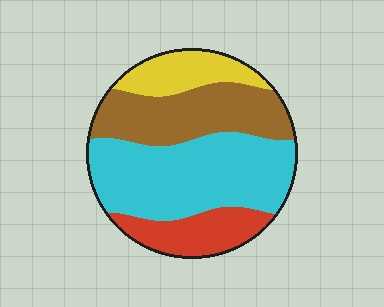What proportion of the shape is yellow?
Yellow covers roughly 15% of the shape.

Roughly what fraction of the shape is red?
Red covers about 15% of the shape.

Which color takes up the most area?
Cyan, at roughly 45%.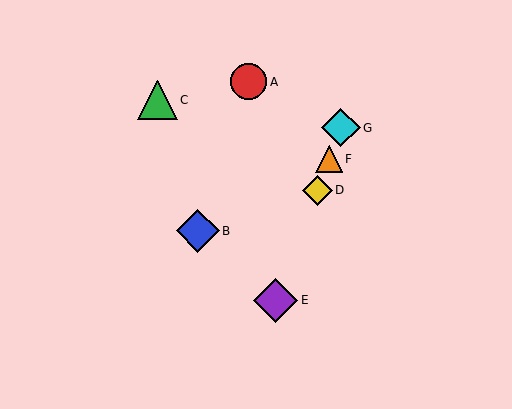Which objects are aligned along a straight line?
Objects D, E, F, G are aligned along a straight line.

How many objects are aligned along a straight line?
4 objects (D, E, F, G) are aligned along a straight line.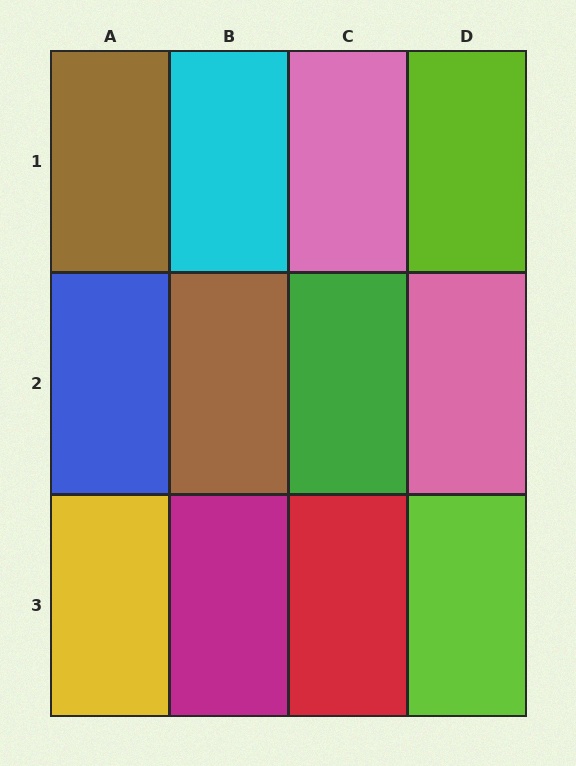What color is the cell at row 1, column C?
Pink.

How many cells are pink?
2 cells are pink.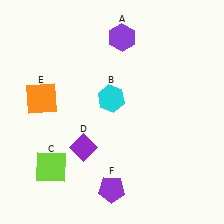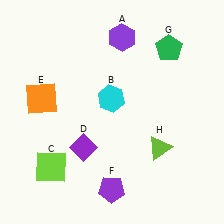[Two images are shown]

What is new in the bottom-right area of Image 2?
A lime triangle (H) was added in the bottom-right area of Image 2.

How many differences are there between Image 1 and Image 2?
There are 2 differences between the two images.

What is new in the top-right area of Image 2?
A green pentagon (G) was added in the top-right area of Image 2.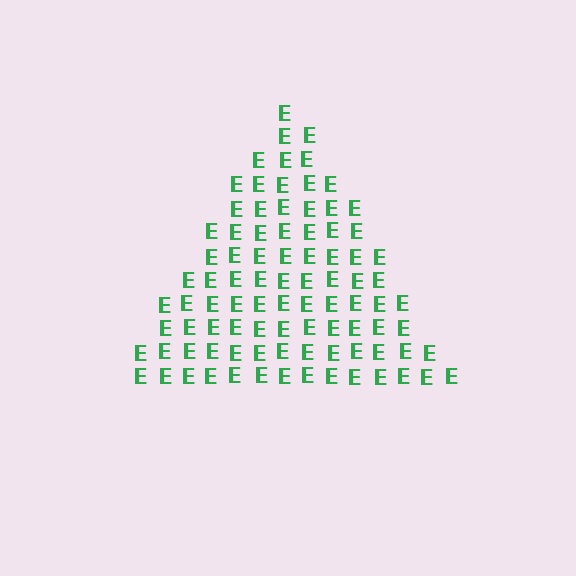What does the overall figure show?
The overall figure shows a triangle.